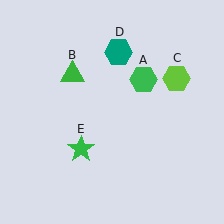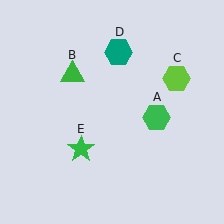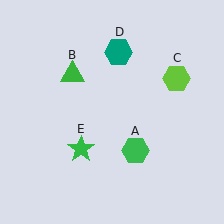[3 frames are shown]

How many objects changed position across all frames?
1 object changed position: green hexagon (object A).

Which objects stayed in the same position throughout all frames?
Green triangle (object B) and lime hexagon (object C) and teal hexagon (object D) and green star (object E) remained stationary.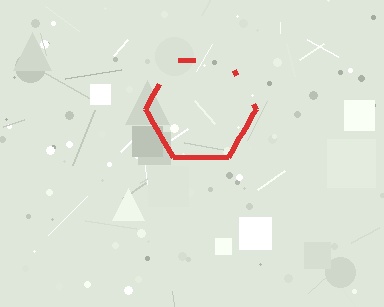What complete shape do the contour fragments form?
The contour fragments form a hexagon.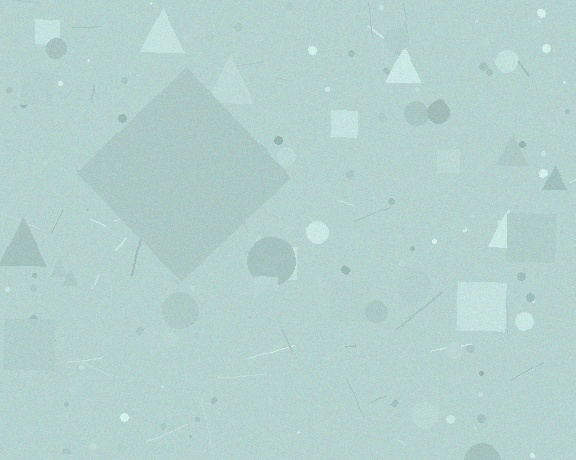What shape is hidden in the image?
A diamond is hidden in the image.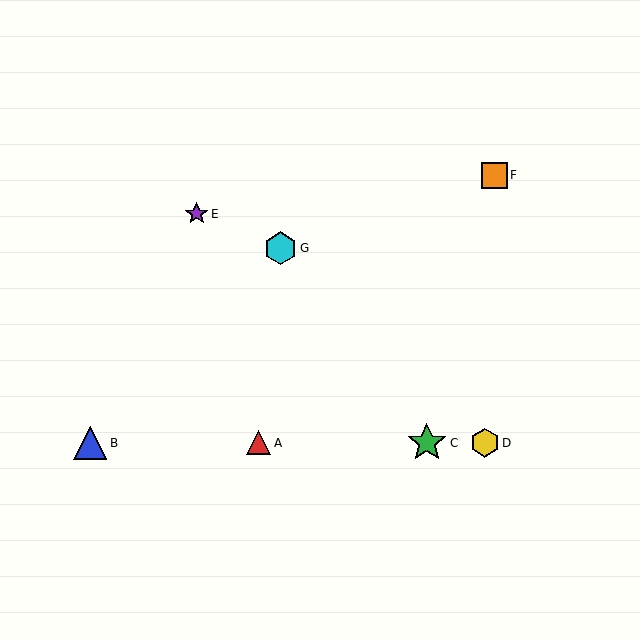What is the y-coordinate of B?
Object B is at y≈443.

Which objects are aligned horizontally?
Objects A, B, C, D are aligned horizontally.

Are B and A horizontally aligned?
Yes, both are at y≈443.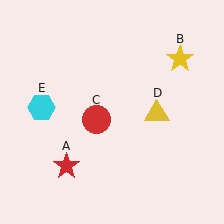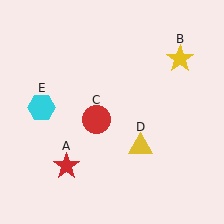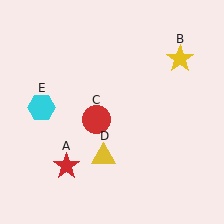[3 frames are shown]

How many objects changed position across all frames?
1 object changed position: yellow triangle (object D).